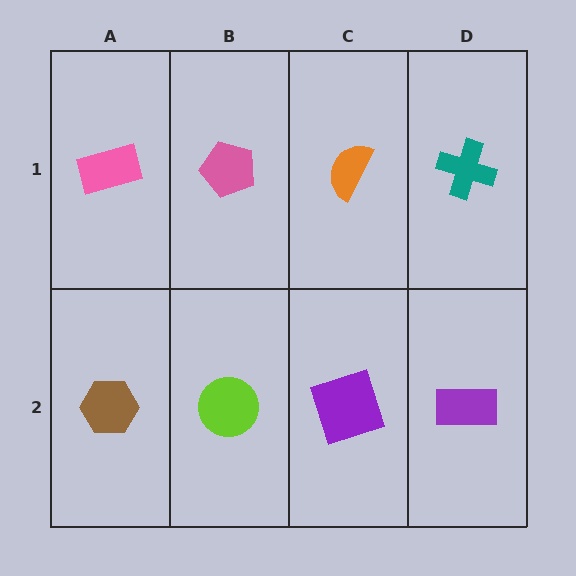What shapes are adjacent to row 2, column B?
A pink pentagon (row 1, column B), a brown hexagon (row 2, column A), a purple square (row 2, column C).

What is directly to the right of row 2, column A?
A lime circle.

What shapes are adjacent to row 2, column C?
An orange semicircle (row 1, column C), a lime circle (row 2, column B), a purple rectangle (row 2, column D).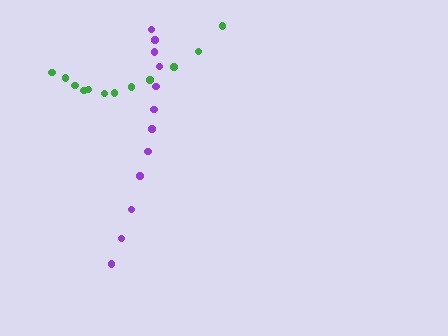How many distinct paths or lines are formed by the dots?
There are 2 distinct paths.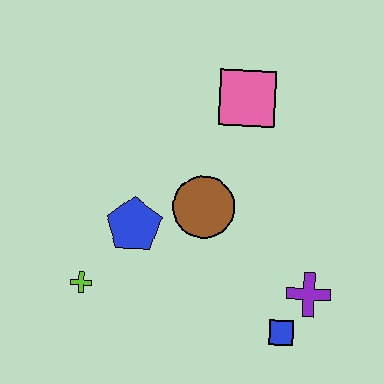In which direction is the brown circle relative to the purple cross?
The brown circle is to the left of the purple cross.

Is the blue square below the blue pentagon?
Yes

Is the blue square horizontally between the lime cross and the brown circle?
No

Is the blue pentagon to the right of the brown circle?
No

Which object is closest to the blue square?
The purple cross is closest to the blue square.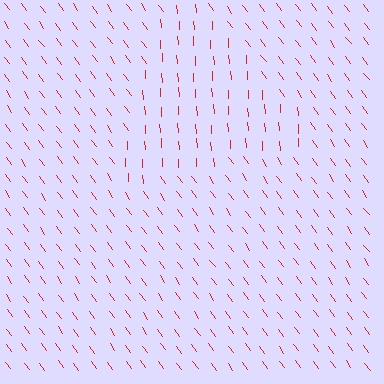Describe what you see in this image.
The image is filled with small red line segments. A triangle region in the image has lines oriented differently from the surrounding lines, creating a visible texture boundary.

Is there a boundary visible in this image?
Yes, there is a texture boundary formed by a change in line orientation.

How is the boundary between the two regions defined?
The boundary is defined purely by a change in line orientation (approximately 32 degrees difference). All lines are the same color and thickness.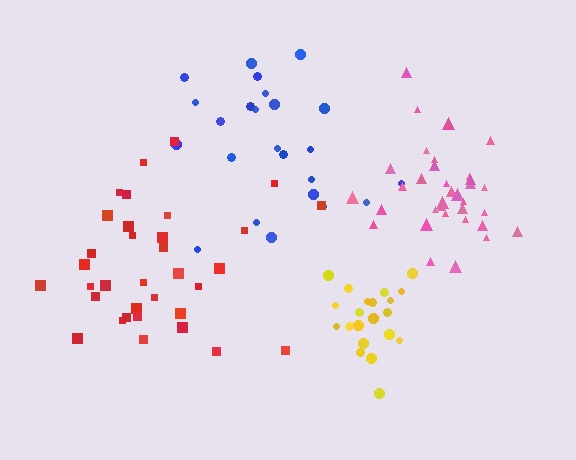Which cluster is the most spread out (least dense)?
Blue.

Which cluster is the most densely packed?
Yellow.